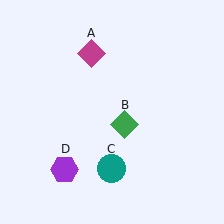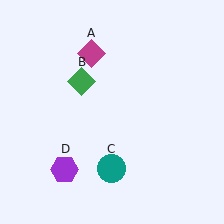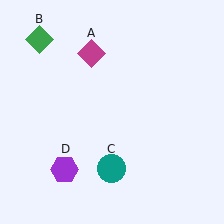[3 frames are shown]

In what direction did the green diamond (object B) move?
The green diamond (object B) moved up and to the left.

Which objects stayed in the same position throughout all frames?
Magenta diamond (object A) and teal circle (object C) and purple hexagon (object D) remained stationary.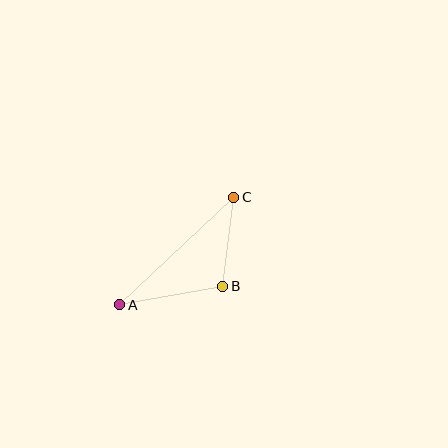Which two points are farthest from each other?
Points A and C are farthest from each other.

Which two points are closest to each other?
Points B and C are closest to each other.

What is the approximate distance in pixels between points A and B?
The distance between A and B is approximately 105 pixels.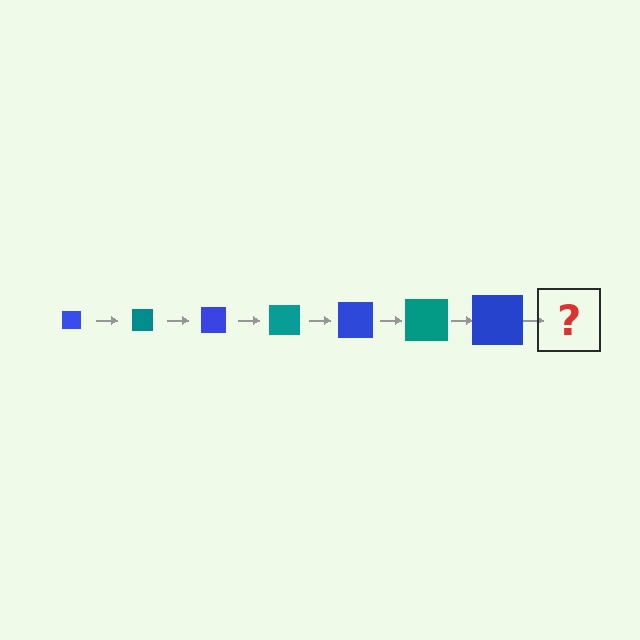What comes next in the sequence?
The next element should be a teal square, larger than the previous one.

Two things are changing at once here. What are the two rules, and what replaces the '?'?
The two rules are that the square grows larger each step and the color cycles through blue and teal. The '?' should be a teal square, larger than the previous one.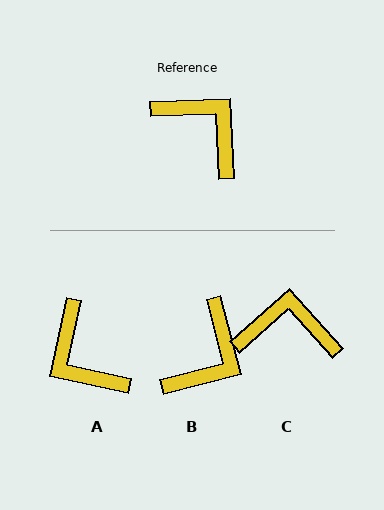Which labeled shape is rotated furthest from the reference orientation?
A, about 165 degrees away.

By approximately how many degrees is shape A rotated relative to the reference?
Approximately 165 degrees counter-clockwise.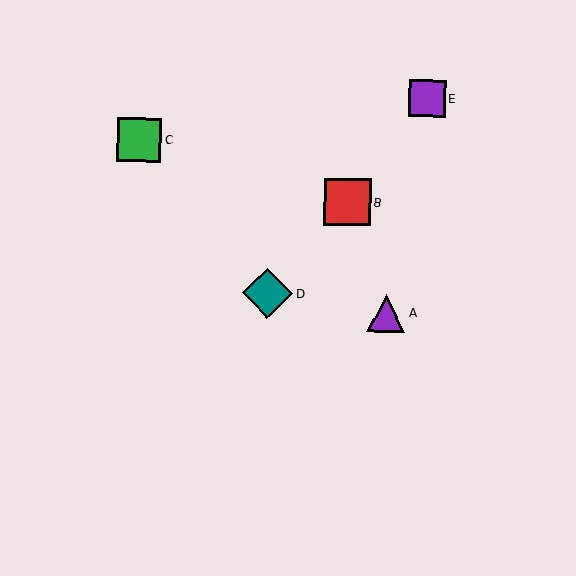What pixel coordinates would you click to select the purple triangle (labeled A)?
Click at (386, 313) to select the purple triangle A.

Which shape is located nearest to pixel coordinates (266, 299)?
The teal diamond (labeled D) at (267, 293) is nearest to that location.